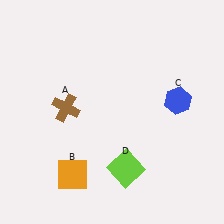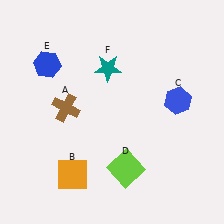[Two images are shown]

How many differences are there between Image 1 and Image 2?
There are 2 differences between the two images.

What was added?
A blue hexagon (E), a teal star (F) were added in Image 2.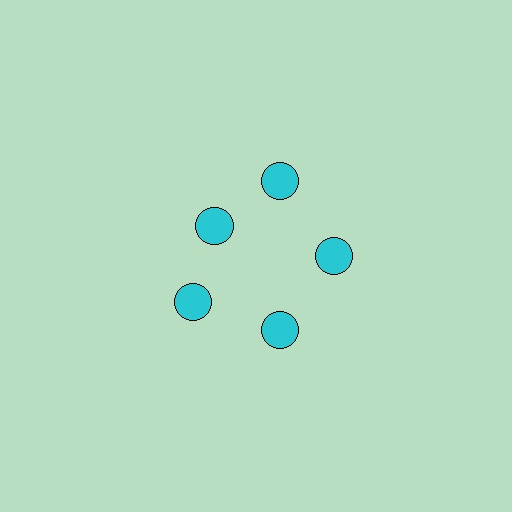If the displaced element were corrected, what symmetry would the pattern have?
It would have 5-fold rotational symmetry — the pattern would map onto itself every 72 degrees.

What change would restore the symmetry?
The symmetry would be restored by moving it outward, back onto the ring so that all 5 circles sit at equal angles and equal distance from the center.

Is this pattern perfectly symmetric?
No. The 5 cyan circles are arranged in a ring, but one element near the 10 o'clock position is pulled inward toward the center, breaking the 5-fold rotational symmetry.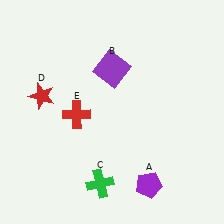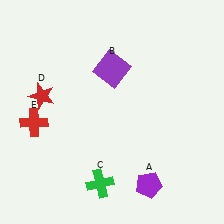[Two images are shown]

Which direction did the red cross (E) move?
The red cross (E) moved left.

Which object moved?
The red cross (E) moved left.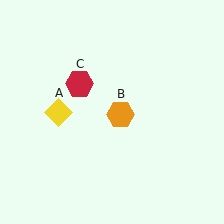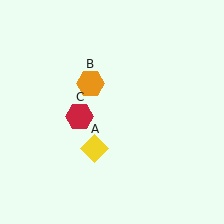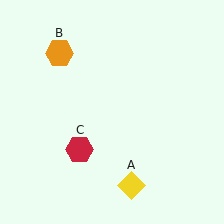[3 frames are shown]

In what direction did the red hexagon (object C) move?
The red hexagon (object C) moved down.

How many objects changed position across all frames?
3 objects changed position: yellow diamond (object A), orange hexagon (object B), red hexagon (object C).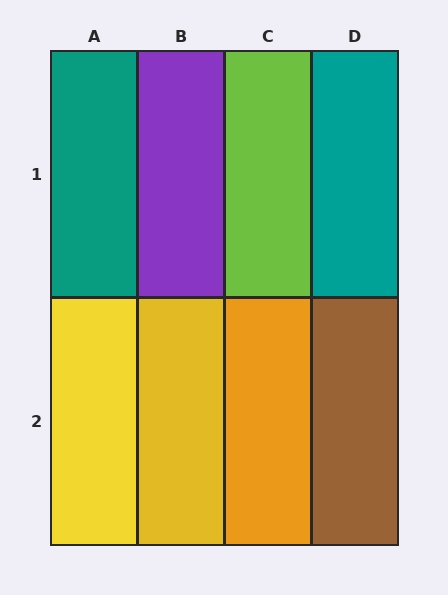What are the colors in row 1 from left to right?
Teal, purple, lime, teal.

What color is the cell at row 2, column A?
Yellow.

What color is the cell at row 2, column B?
Yellow.